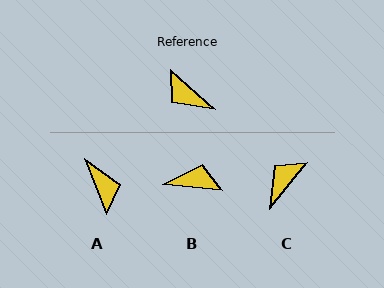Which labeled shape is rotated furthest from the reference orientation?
A, about 152 degrees away.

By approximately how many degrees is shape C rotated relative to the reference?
Approximately 88 degrees clockwise.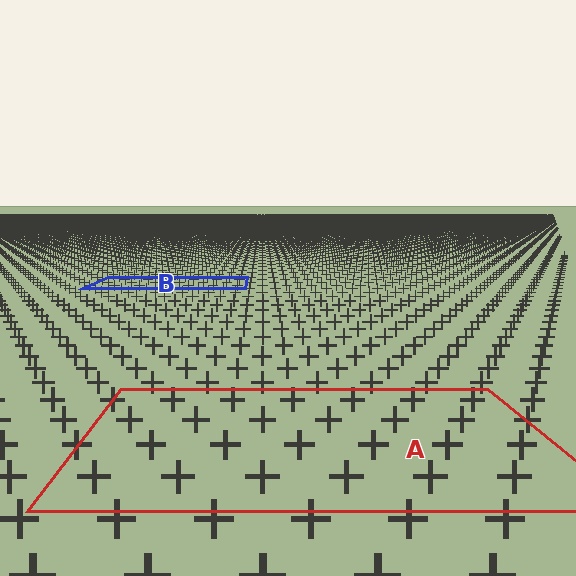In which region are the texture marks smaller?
The texture marks are smaller in region B, because it is farther away.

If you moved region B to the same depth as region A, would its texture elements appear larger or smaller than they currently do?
They would appear larger. At a closer depth, the same texture elements are projected at a bigger on-screen size.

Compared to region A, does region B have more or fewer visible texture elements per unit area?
Region B has more texture elements per unit area — they are packed more densely because it is farther away.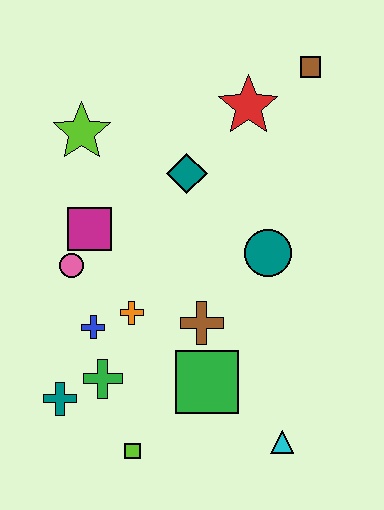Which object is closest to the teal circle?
The brown cross is closest to the teal circle.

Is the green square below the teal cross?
No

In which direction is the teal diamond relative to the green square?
The teal diamond is above the green square.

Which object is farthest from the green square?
The brown square is farthest from the green square.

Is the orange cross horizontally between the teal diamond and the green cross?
Yes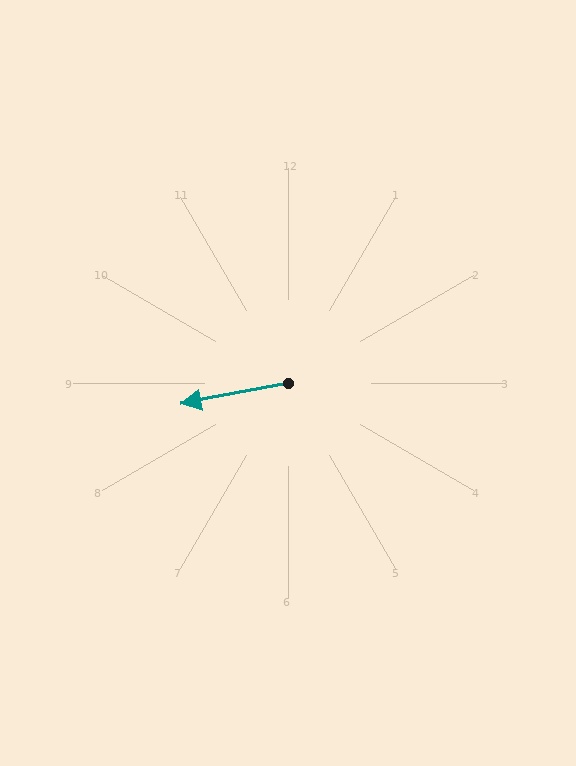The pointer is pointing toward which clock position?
Roughly 9 o'clock.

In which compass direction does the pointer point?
West.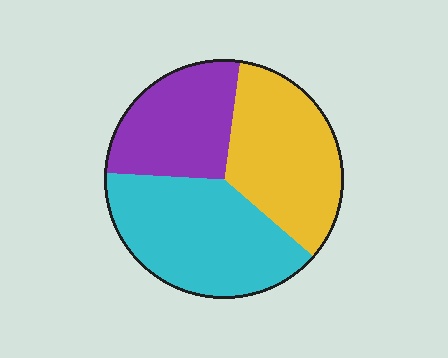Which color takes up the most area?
Cyan, at roughly 40%.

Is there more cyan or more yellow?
Cyan.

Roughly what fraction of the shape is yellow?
Yellow takes up between a quarter and a half of the shape.